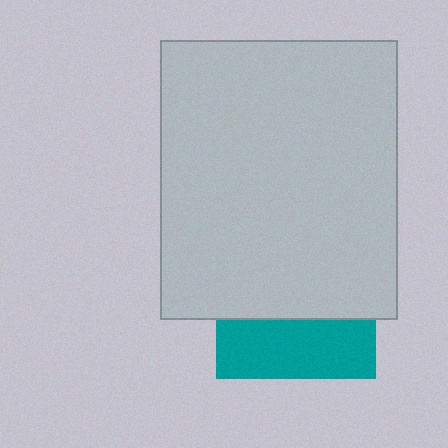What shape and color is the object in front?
The object in front is a light gray rectangle.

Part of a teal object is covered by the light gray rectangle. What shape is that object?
It is a square.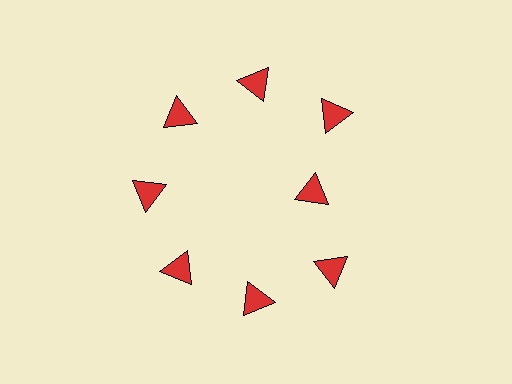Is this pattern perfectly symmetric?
No. The 8 red triangles are arranged in a ring, but one element near the 3 o'clock position is pulled inward toward the center, breaking the 8-fold rotational symmetry.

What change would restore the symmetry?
The symmetry would be restored by moving it outward, back onto the ring so that all 8 triangles sit at equal angles and equal distance from the center.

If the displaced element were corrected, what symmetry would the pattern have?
It would have 8-fold rotational symmetry — the pattern would map onto itself every 45 degrees.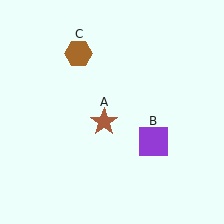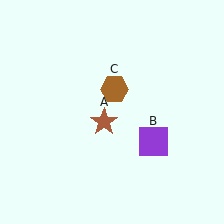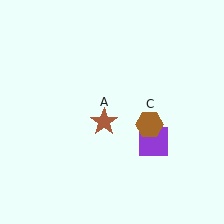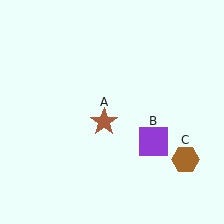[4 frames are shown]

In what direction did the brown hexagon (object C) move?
The brown hexagon (object C) moved down and to the right.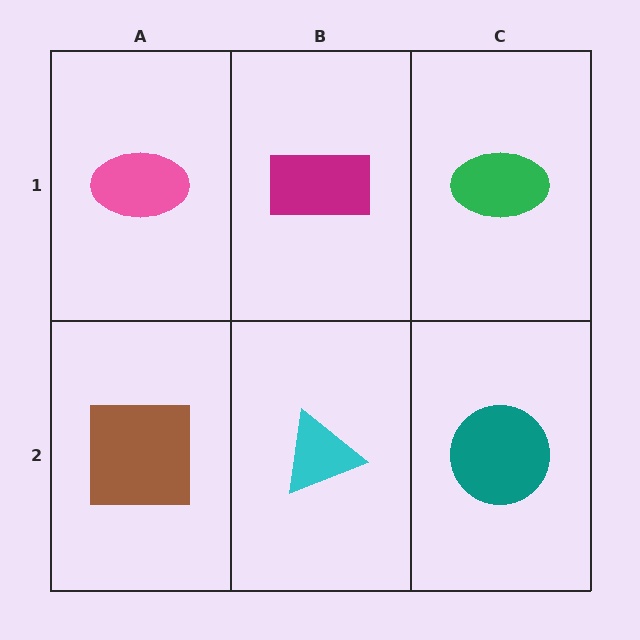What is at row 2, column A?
A brown square.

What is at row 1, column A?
A pink ellipse.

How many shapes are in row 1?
3 shapes.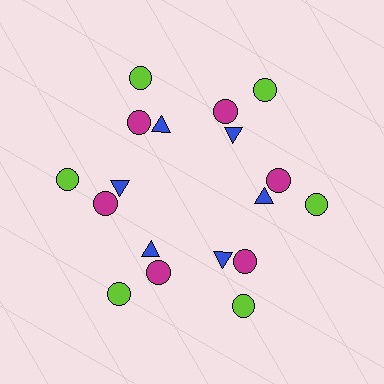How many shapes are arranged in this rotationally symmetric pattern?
There are 18 shapes, arranged in 6 groups of 3.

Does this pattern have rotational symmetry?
Yes, this pattern has 6-fold rotational symmetry. It looks the same after rotating 60 degrees around the center.